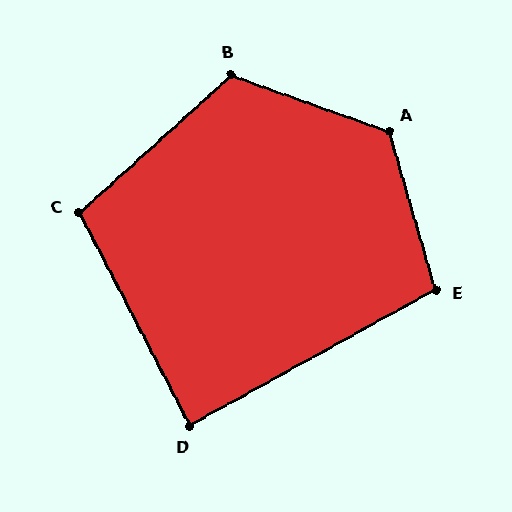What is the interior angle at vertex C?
Approximately 105 degrees (obtuse).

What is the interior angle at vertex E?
Approximately 103 degrees (obtuse).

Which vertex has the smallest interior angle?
D, at approximately 89 degrees.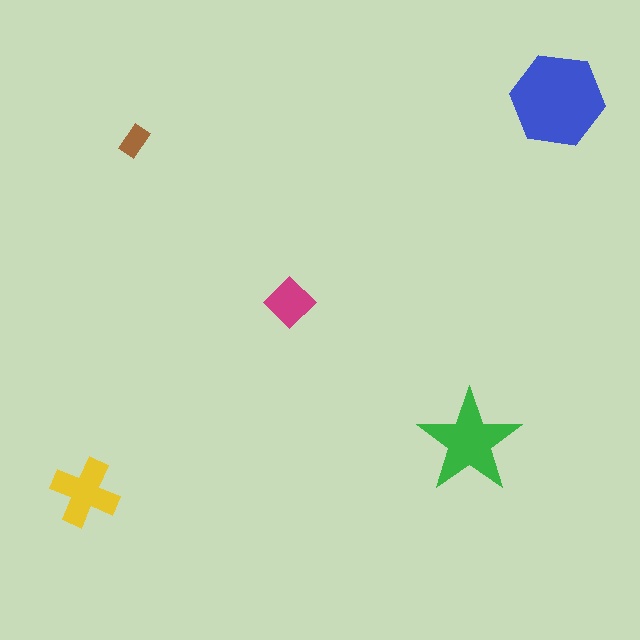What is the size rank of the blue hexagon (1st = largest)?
1st.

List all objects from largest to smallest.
The blue hexagon, the green star, the yellow cross, the magenta diamond, the brown rectangle.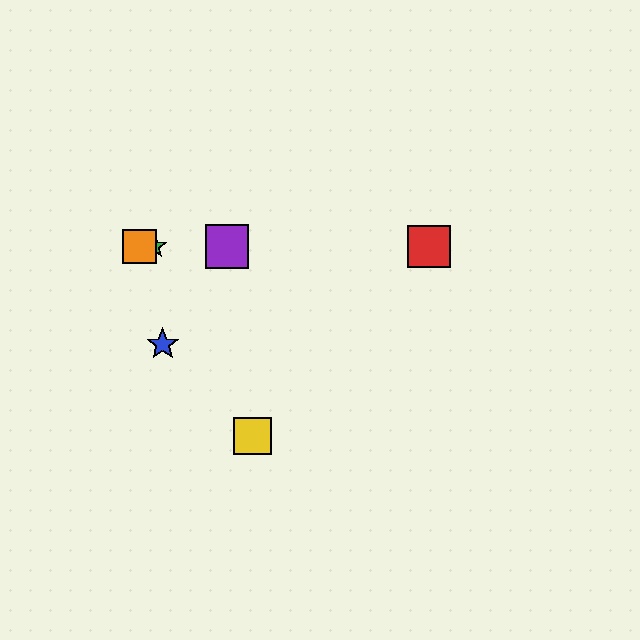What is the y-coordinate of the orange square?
The orange square is at y≈246.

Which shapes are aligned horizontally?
The red square, the green star, the purple square, the orange square are aligned horizontally.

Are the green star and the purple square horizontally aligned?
Yes, both are at y≈246.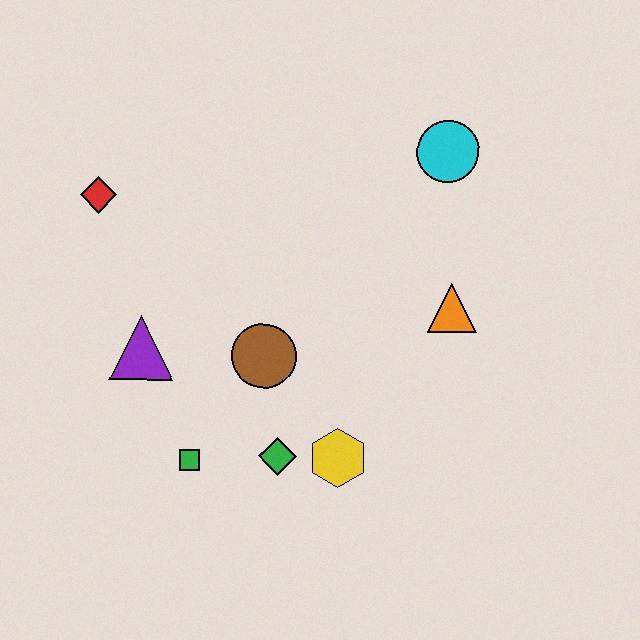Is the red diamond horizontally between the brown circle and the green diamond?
No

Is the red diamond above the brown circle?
Yes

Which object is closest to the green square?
The green diamond is closest to the green square.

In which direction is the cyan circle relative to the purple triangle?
The cyan circle is to the right of the purple triangle.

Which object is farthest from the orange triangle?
The red diamond is farthest from the orange triangle.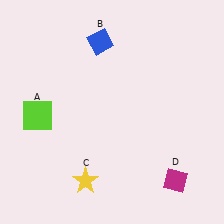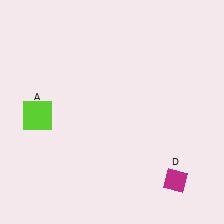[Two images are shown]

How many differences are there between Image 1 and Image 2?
There are 2 differences between the two images.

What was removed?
The yellow star (C), the blue diamond (B) were removed in Image 2.